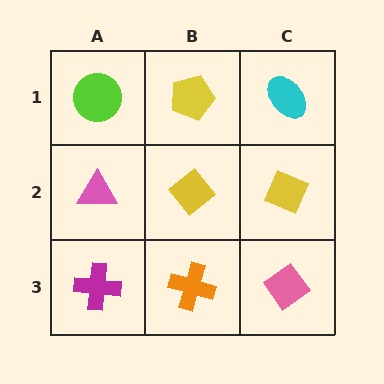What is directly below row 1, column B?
A yellow diamond.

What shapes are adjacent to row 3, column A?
A pink triangle (row 2, column A), an orange cross (row 3, column B).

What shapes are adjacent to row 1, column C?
A yellow diamond (row 2, column C), a yellow pentagon (row 1, column B).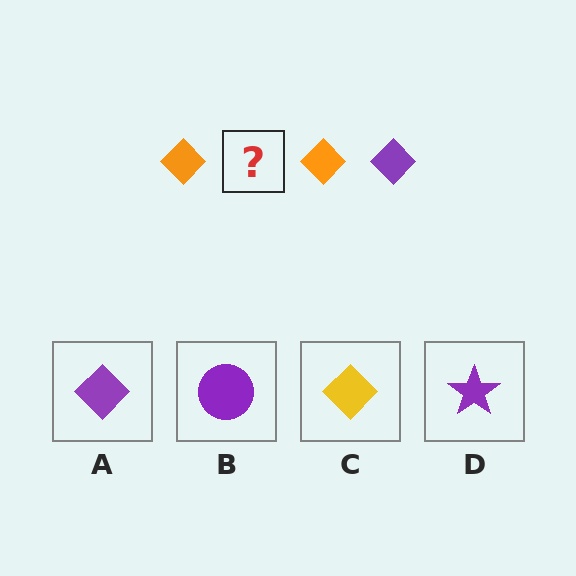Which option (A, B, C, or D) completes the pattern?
A.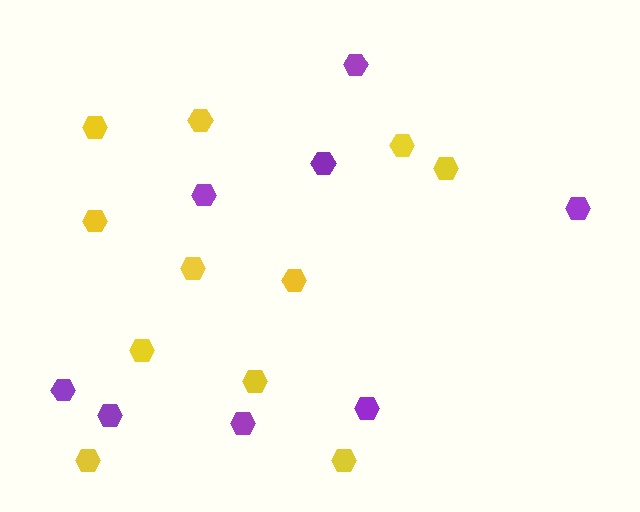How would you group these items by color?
There are 2 groups: one group of purple hexagons (8) and one group of yellow hexagons (11).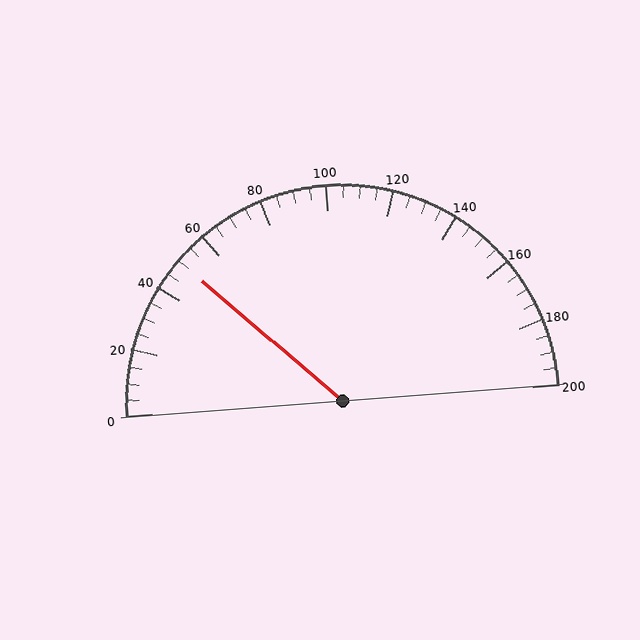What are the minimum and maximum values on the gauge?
The gauge ranges from 0 to 200.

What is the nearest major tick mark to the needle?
The nearest major tick mark is 40.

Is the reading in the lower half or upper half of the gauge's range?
The reading is in the lower half of the range (0 to 200).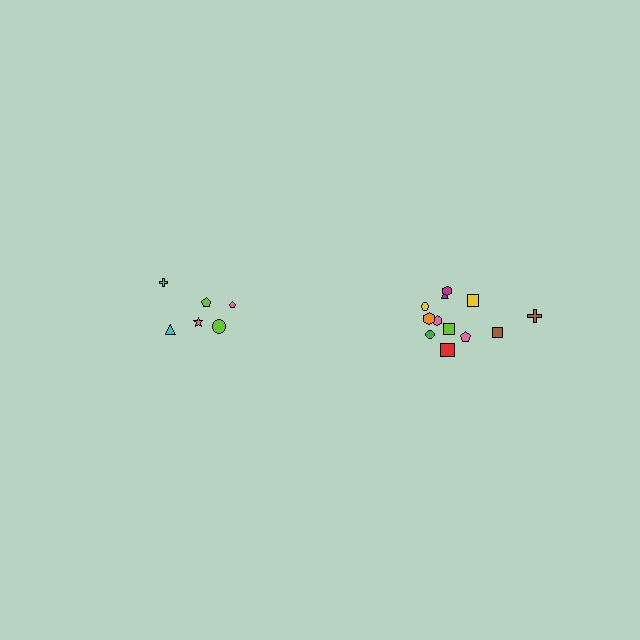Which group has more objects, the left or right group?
The right group.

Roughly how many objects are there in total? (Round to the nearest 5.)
Roughly 20 objects in total.